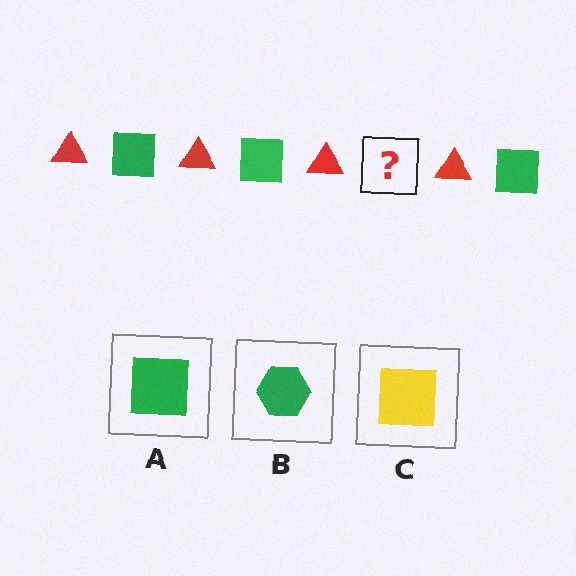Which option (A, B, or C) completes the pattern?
A.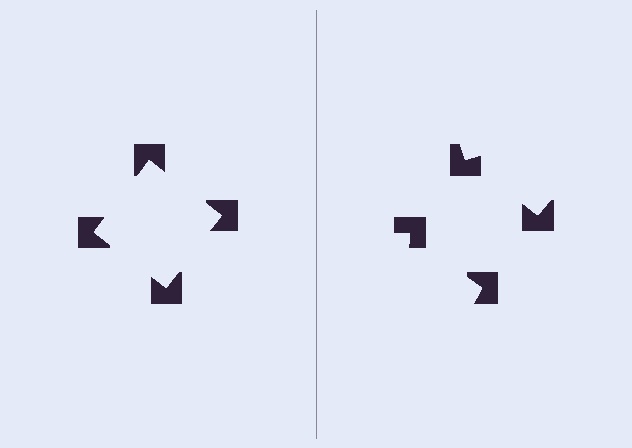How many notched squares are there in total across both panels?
8 — 4 on each side.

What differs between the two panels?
The notched squares are positioned identically on both sides; only the wedge orientations differ. On the left they align to a square; on the right they are misaligned.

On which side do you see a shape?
An illusory square appears on the left side. On the right side the wedge cuts are rotated, so no coherent shape forms.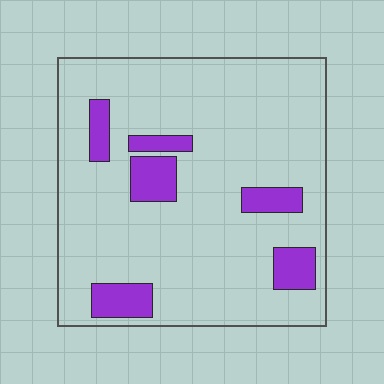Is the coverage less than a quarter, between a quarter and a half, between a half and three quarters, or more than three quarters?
Less than a quarter.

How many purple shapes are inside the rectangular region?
6.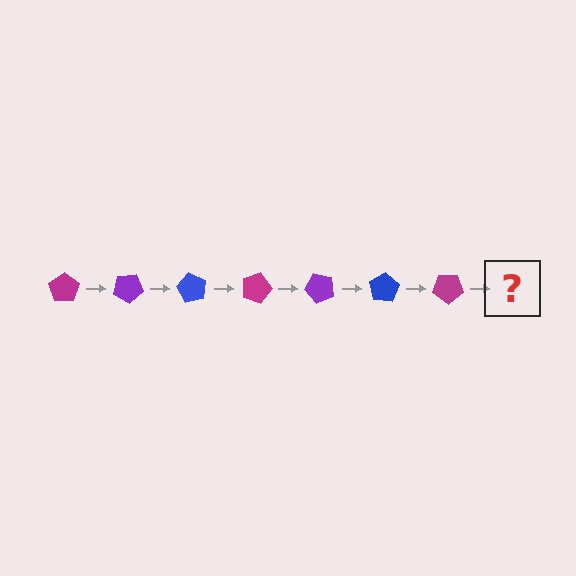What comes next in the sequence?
The next element should be a purple pentagon, rotated 210 degrees from the start.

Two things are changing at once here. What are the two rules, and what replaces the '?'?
The two rules are that it rotates 30 degrees each step and the color cycles through magenta, purple, and blue. The '?' should be a purple pentagon, rotated 210 degrees from the start.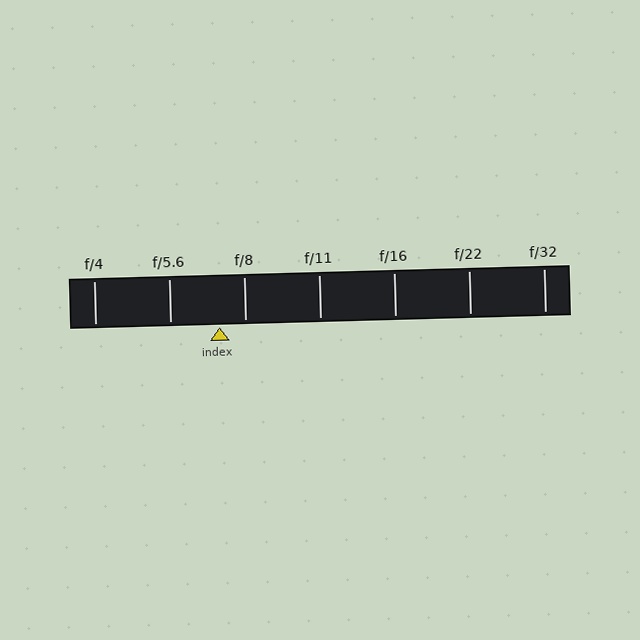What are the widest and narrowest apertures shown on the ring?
The widest aperture shown is f/4 and the narrowest is f/32.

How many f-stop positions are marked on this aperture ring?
There are 7 f-stop positions marked.